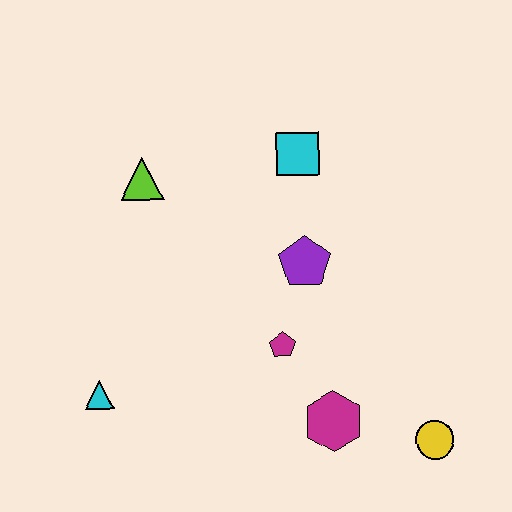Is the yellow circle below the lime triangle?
Yes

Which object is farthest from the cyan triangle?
The yellow circle is farthest from the cyan triangle.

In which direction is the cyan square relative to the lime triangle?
The cyan square is to the right of the lime triangle.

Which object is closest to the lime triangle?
The cyan square is closest to the lime triangle.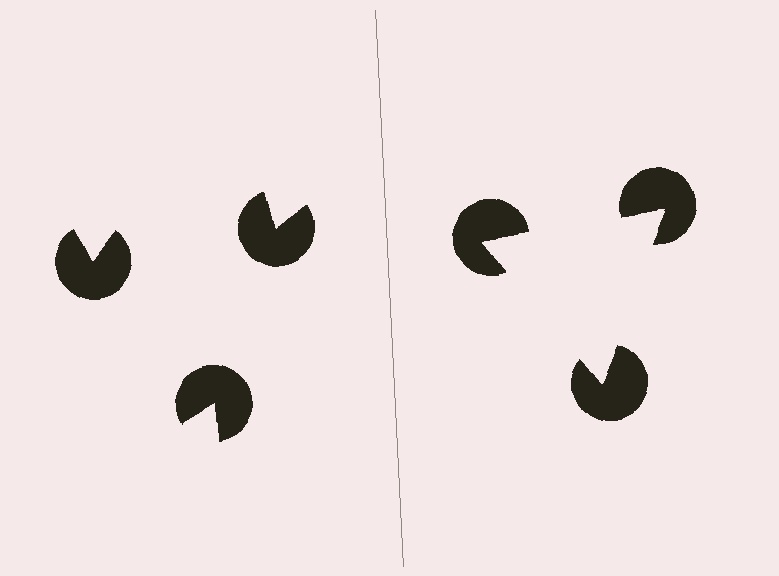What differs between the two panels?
The pac-man discs are positioned identically on both sides; only the wedge orientations differ. On the right they align to a triangle; on the left they are misaligned.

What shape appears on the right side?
An illusory triangle.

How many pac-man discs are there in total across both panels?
6 — 3 on each side.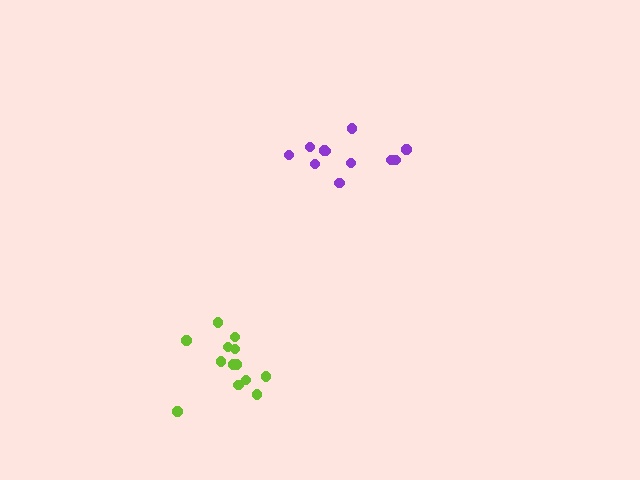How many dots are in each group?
Group 1: 13 dots, Group 2: 11 dots (24 total).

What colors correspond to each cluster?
The clusters are colored: lime, purple.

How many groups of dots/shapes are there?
There are 2 groups.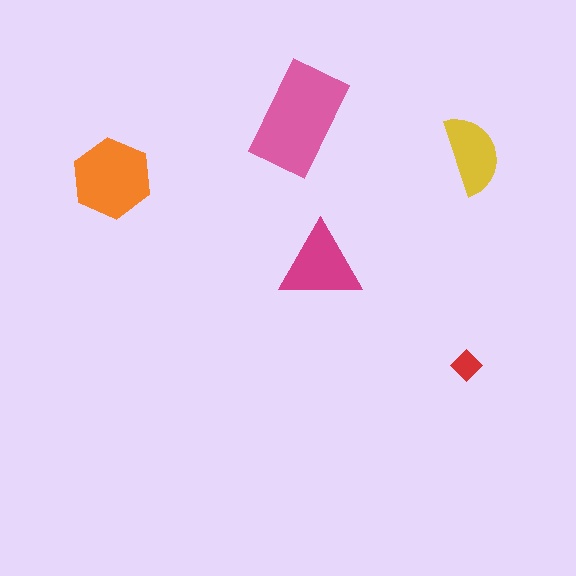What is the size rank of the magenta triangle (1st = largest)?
3rd.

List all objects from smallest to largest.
The red diamond, the yellow semicircle, the magenta triangle, the orange hexagon, the pink rectangle.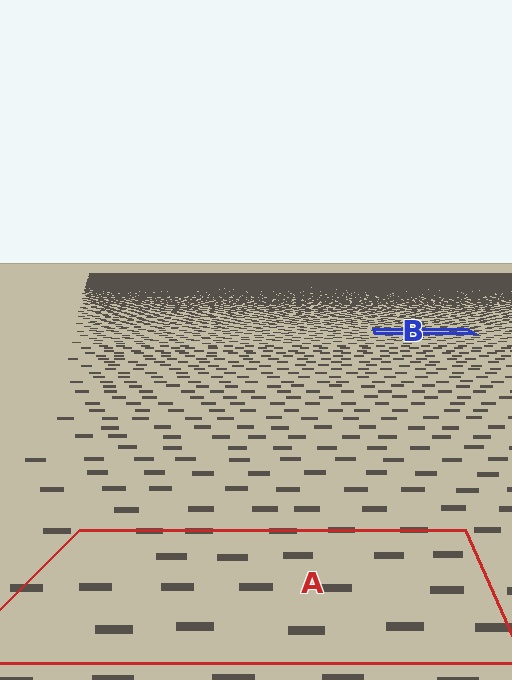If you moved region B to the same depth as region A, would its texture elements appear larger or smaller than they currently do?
They would appear larger. At a closer depth, the same texture elements are projected at a bigger on-screen size.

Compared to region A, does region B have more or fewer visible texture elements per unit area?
Region B has more texture elements per unit area — they are packed more densely because it is farther away.